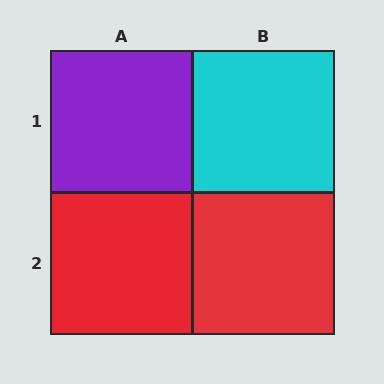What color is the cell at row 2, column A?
Red.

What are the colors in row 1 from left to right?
Purple, cyan.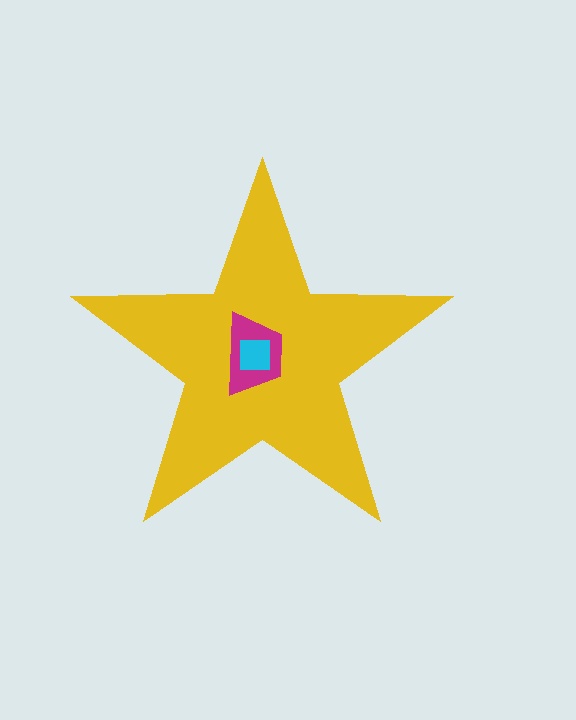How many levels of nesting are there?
3.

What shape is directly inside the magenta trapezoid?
The cyan square.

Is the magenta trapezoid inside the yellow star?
Yes.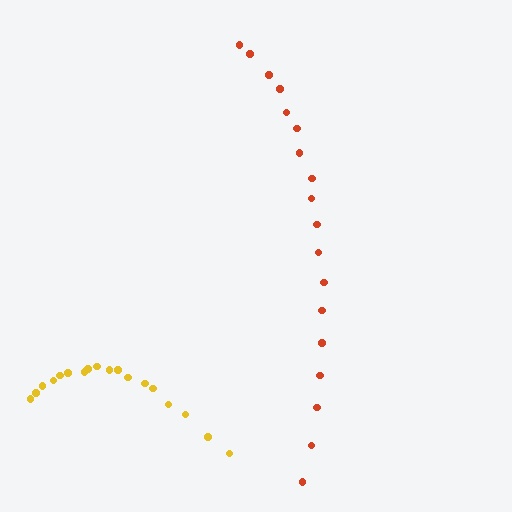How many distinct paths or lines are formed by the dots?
There are 2 distinct paths.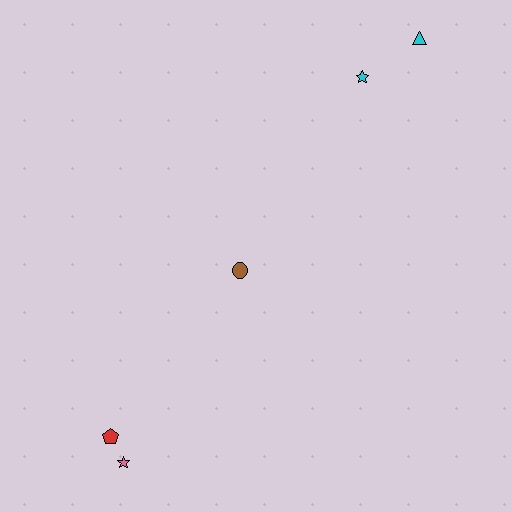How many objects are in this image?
There are 5 objects.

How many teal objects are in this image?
There are no teal objects.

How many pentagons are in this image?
There is 1 pentagon.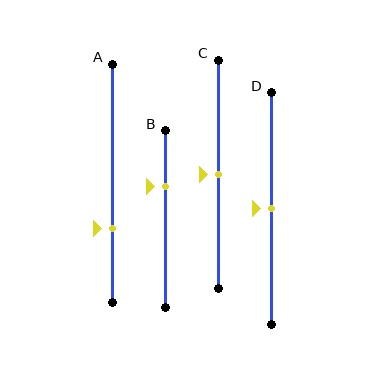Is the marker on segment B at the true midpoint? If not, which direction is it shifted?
No, the marker on segment B is shifted upward by about 18% of the segment length.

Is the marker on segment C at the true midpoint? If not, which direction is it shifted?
Yes, the marker on segment C is at the true midpoint.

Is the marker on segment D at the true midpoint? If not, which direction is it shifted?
Yes, the marker on segment D is at the true midpoint.